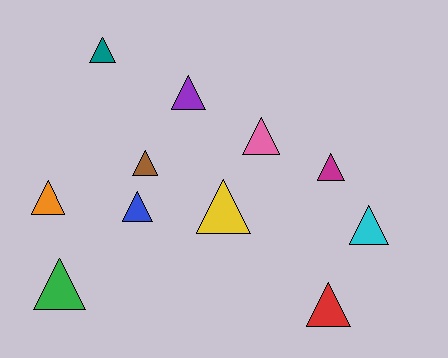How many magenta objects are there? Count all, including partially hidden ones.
There is 1 magenta object.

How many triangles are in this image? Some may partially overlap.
There are 11 triangles.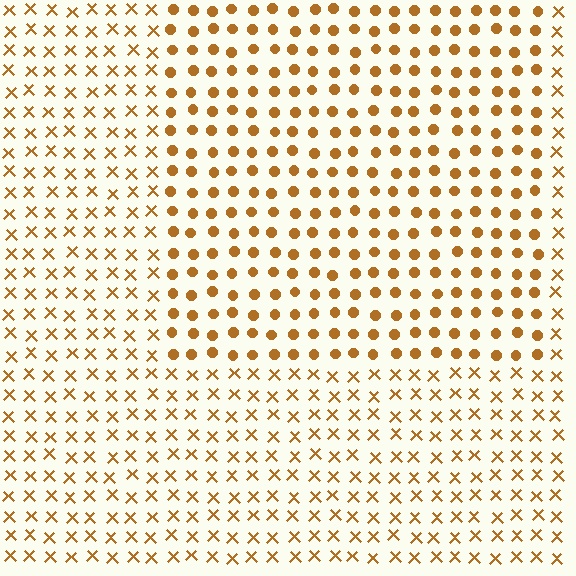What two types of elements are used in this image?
The image uses circles inside the rectangle region and X marks outside it.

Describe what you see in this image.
The image is filled with small brown elements arranged in a uniform grid. A rectangle-shaped region contains circles, while the surrounding area contains X marks. The boundary is defined purely by the change in element shape.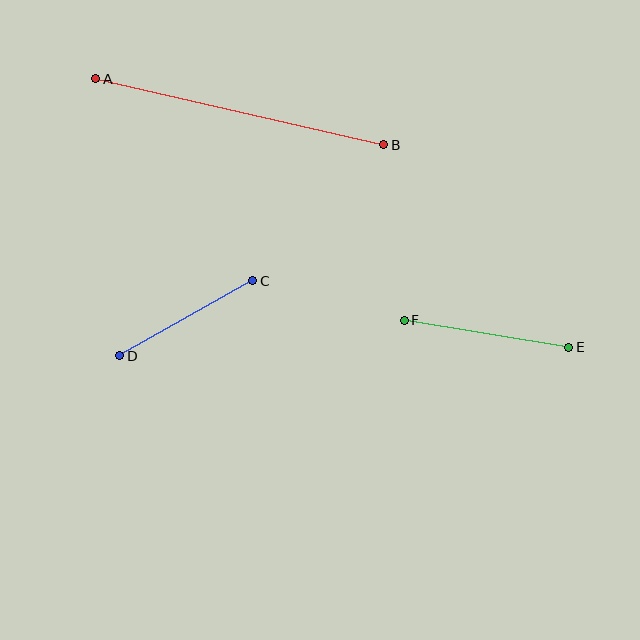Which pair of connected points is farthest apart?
Points A and B are farthest apart.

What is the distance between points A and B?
The distance is approximately 296 pixels.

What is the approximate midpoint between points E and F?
The midpoint is at approximately (486, 334) pixels.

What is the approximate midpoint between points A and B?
The midpoint is at approximately (240, 112) pixels.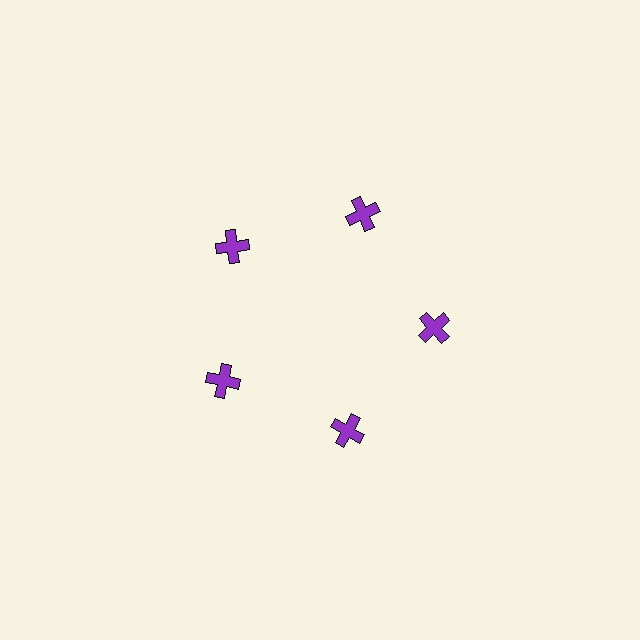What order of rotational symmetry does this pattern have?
This pattern has 5-fold rotational symmetry.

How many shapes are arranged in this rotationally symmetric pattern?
There are 5 shapes, arranged in 5 groups of 1.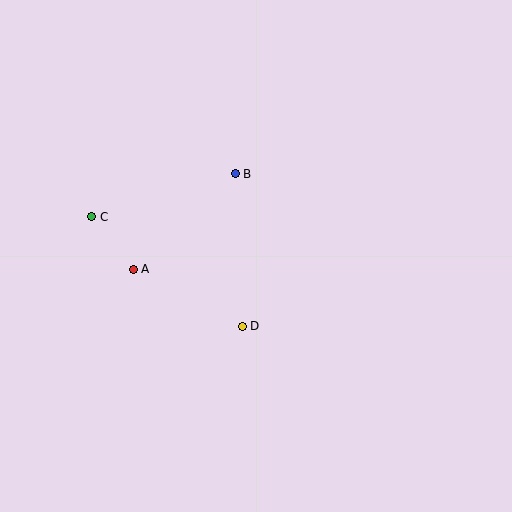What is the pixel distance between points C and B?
The distance between C and B is 150 pixels.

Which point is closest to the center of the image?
Point D at (242, 326) is closest to the center.